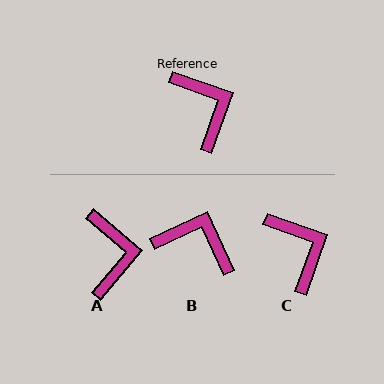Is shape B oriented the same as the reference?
No, it is off by about 44 degrees.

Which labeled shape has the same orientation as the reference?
C.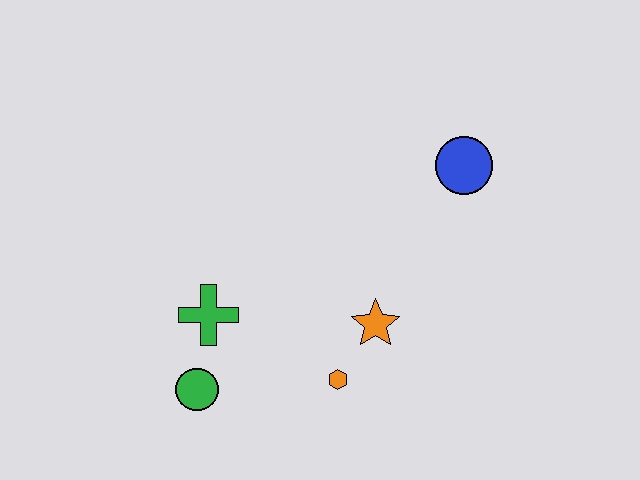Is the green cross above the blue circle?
No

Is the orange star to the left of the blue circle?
Yes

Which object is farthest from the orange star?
The green circle is farthest from the orange star.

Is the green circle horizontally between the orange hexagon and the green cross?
No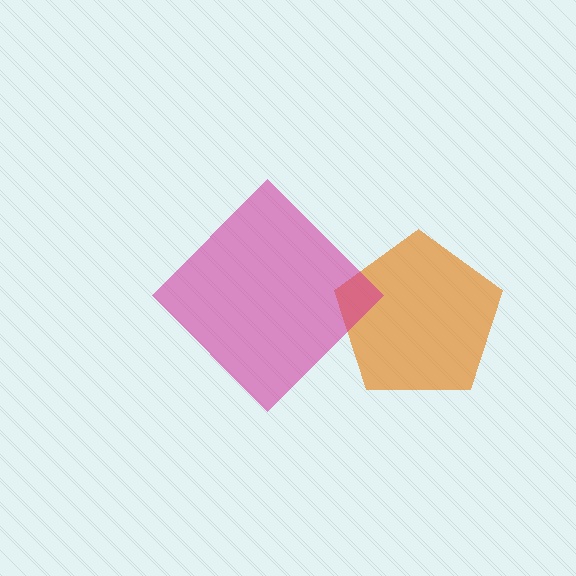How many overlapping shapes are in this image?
There are 2 overlapping shapes in the image.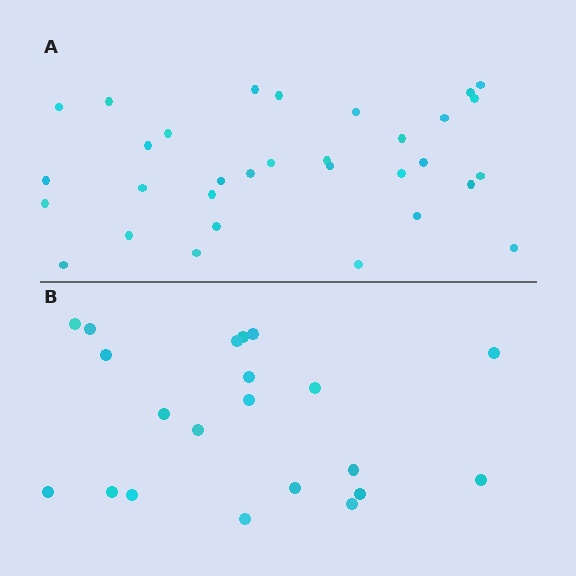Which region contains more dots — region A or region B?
Region A (the top region) has more dots.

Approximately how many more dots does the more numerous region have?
Region A has roughly 12 or so more dots than region B.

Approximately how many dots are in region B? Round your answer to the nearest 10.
About 20 dots. (The exact count is 21, which rounds to 20.)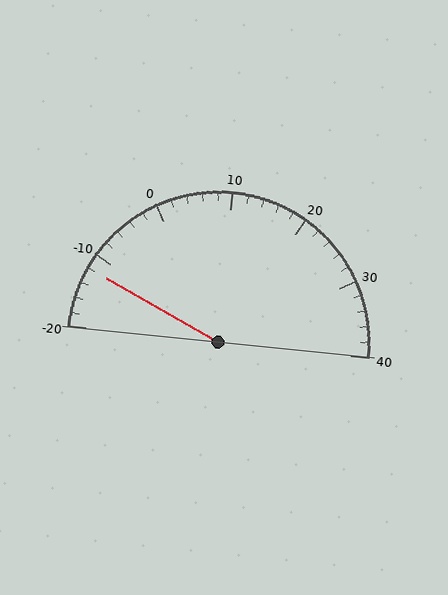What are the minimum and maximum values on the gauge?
The gauge ranges from -20 to 40.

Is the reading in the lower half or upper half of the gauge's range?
The reading is in the lower half of the range (-20 to 40).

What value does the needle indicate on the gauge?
The needle indicates approximately -12.